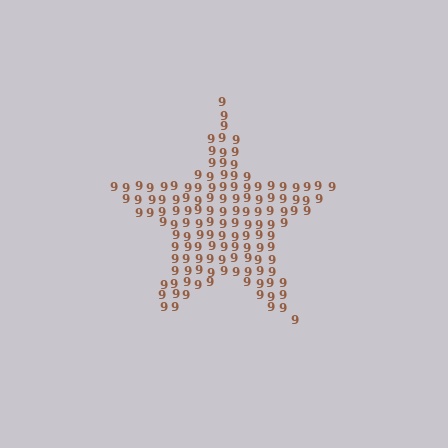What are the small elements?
The small elements are digit 9's.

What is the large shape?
The large shape is a star.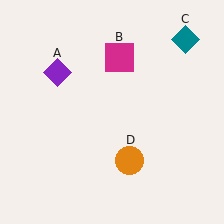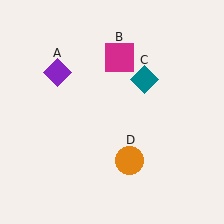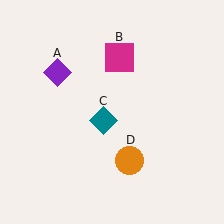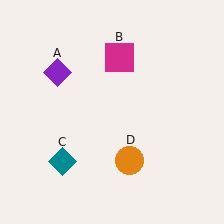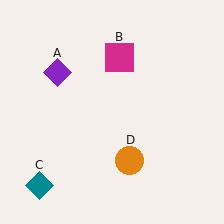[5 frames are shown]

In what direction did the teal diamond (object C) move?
The teal diamond (object C) moved down and to the left.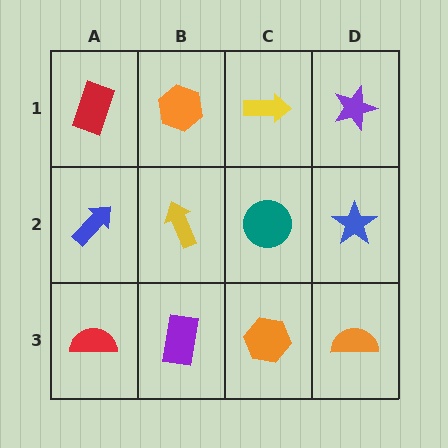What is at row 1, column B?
An orange hexagon.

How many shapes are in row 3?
4 shapes.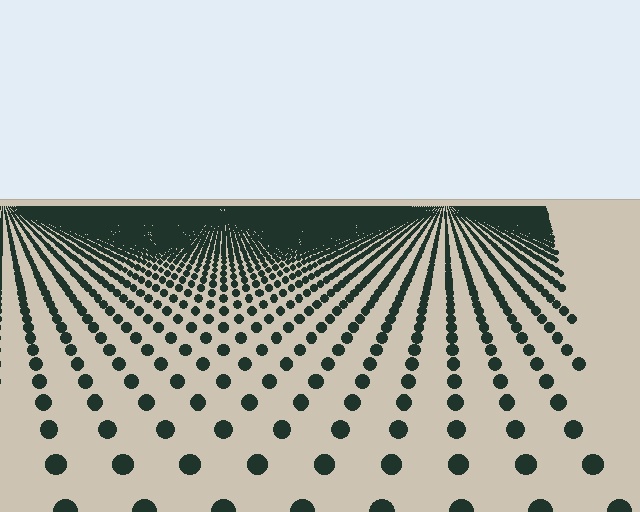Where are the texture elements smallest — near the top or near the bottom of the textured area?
Near the top.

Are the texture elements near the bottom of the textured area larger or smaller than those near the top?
Larger. Near the bottom, elements are closer to the viewer and appear at a bigger on-screen size.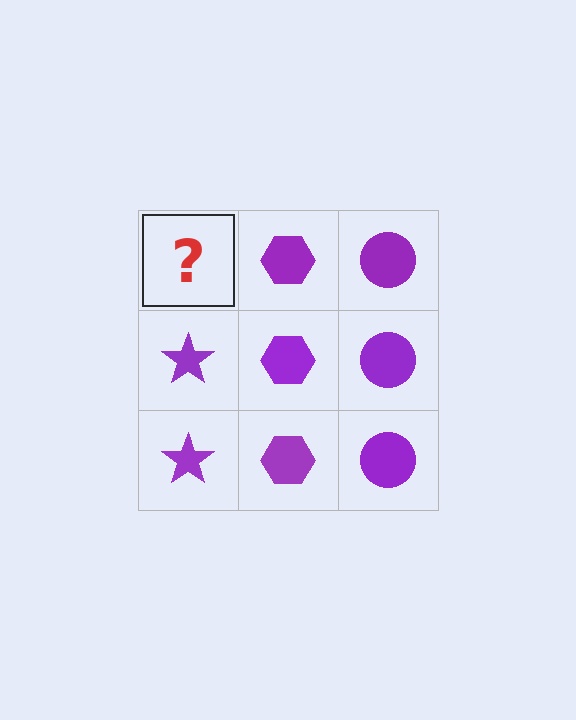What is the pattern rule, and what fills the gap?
The rule is that each column has a consistent shape. The gap should be filled with a purple star.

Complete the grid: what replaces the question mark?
The question mark should be replaced with a purple star.